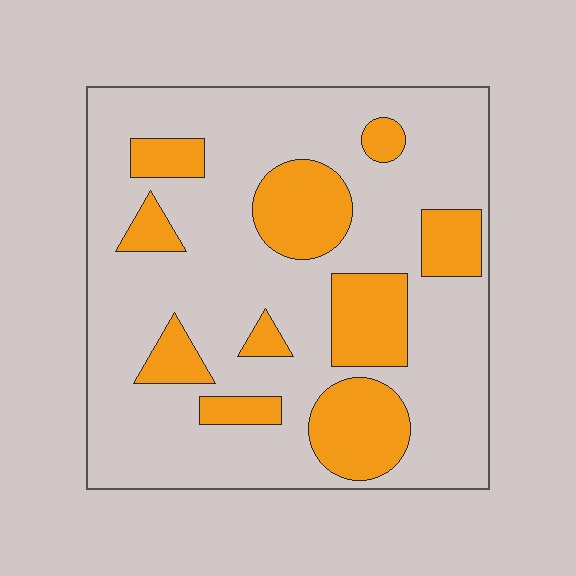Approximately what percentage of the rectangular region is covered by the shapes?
Approximately 25%.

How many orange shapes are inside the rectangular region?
10.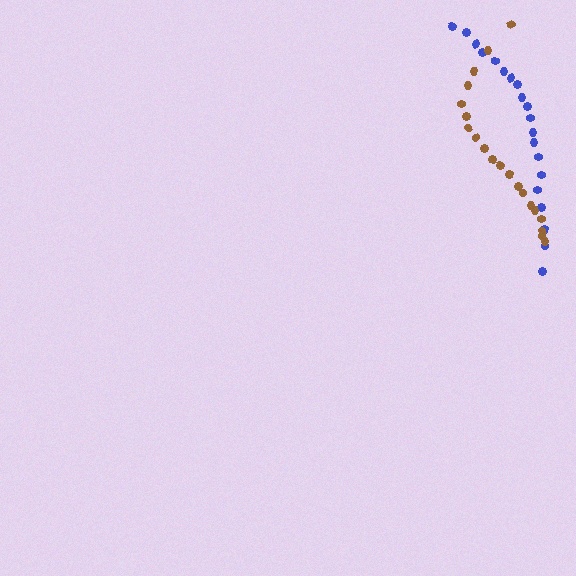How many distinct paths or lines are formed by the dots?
There are 2 distinct paths.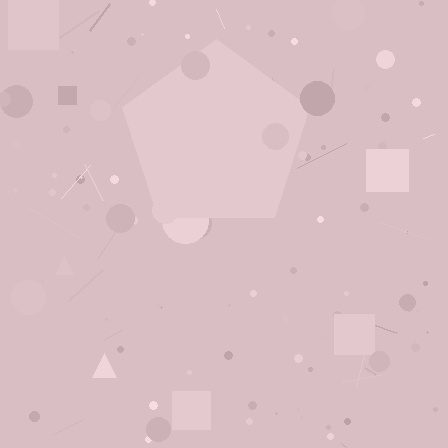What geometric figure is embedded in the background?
A pentagon is embedded in the background.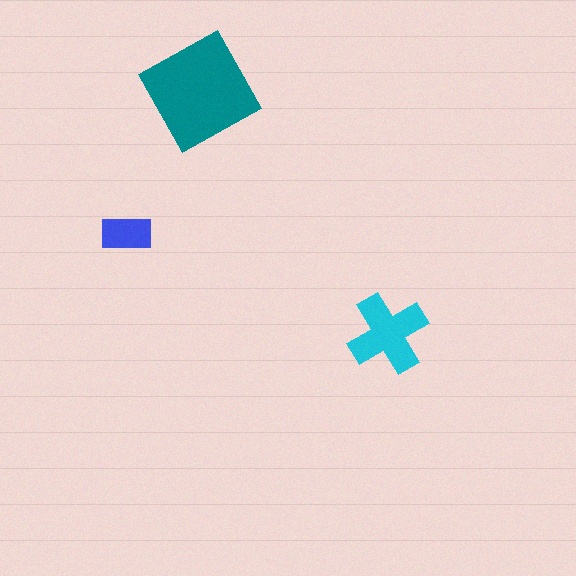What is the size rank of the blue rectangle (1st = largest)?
3rd.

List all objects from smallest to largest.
The blue rectangle, the cyan cross, the teal square.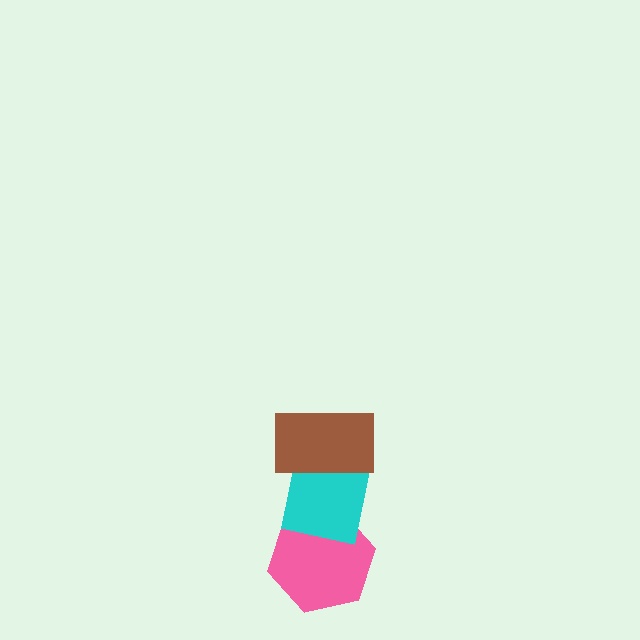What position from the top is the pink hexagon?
The pink hexagon is 3rd from the top.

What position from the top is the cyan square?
The cyan square is 2nd from the top.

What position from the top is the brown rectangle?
The brown rectangle is 1st from the top.